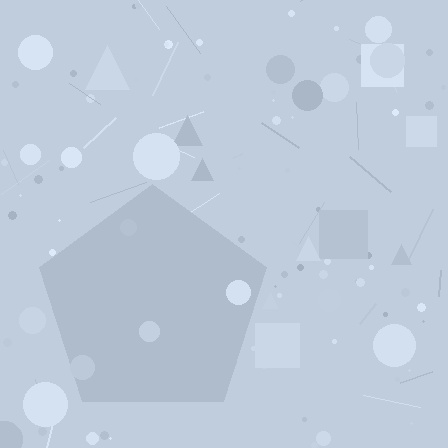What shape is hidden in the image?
A pentagon is hidden in the image.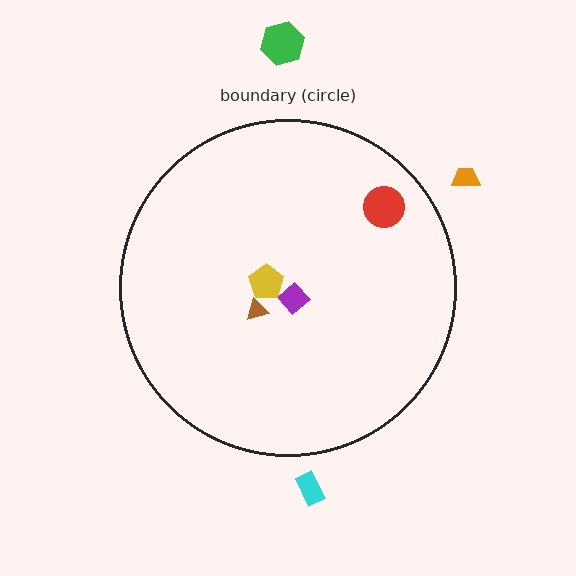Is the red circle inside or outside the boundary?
Inside.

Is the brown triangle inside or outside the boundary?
Inside.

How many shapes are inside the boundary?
4 inside, 3 outside.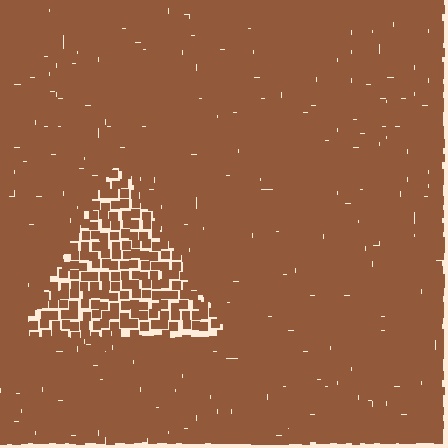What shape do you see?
I see a triangle.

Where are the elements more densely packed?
The elements are more densely packed outside the triangle boundary.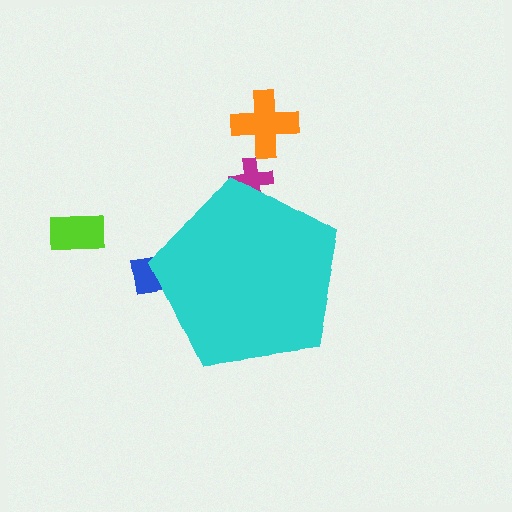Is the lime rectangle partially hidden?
No, the lime rectangle is fully visible.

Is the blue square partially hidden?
Yes, the blue square is partially hidden behind the cyan pentagon.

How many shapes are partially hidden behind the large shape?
2 shapes are partially hidden.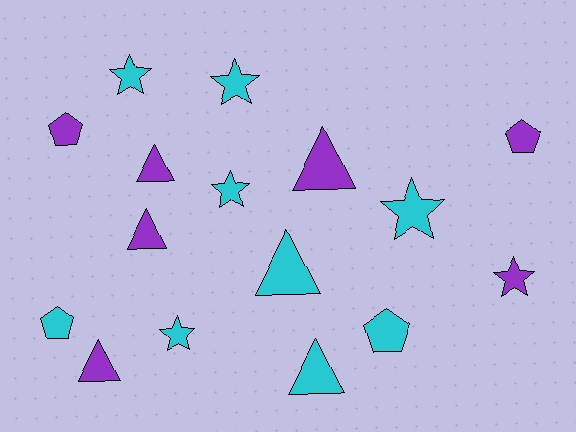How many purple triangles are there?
There are 4 purple triangles.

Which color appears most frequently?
Cyan, with 9 objects.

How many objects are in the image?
There are 16 objects.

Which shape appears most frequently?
Star, with 6 objects.